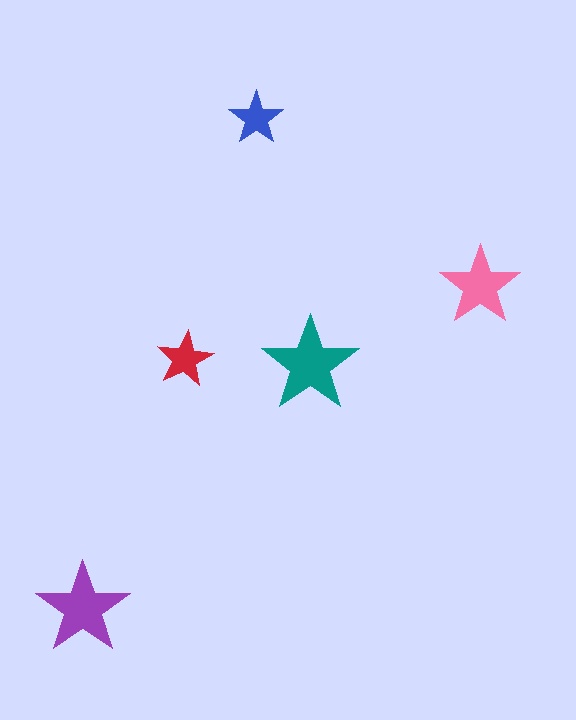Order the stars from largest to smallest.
the teal one, the purple one, the pink one, the red one, the blue one.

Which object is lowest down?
The purple star is bottommost.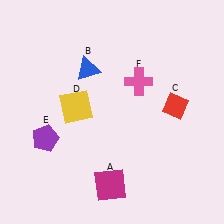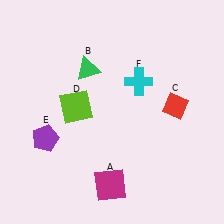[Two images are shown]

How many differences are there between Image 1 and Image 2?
There are 3 differences between the two images.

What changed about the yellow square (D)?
In Image 1, D is yellow. In Image 2, it changed to lime.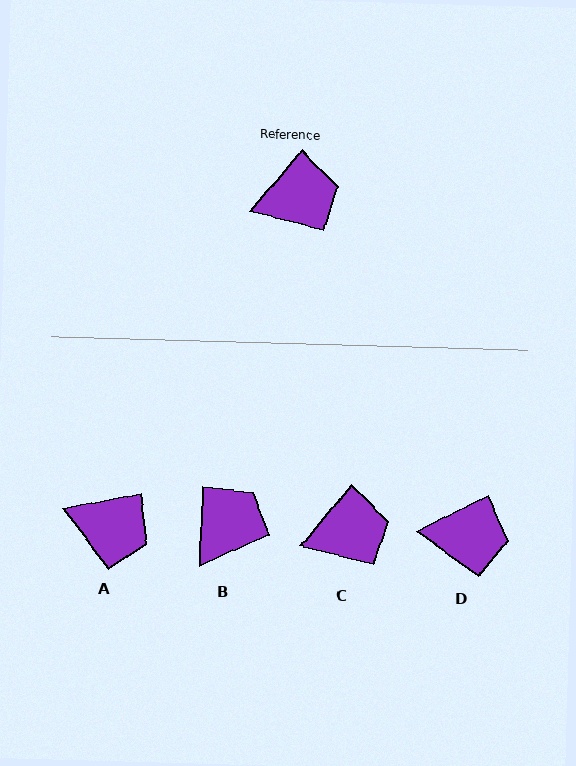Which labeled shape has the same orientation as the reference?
C.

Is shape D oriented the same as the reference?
No, it is off by about 22 degrees.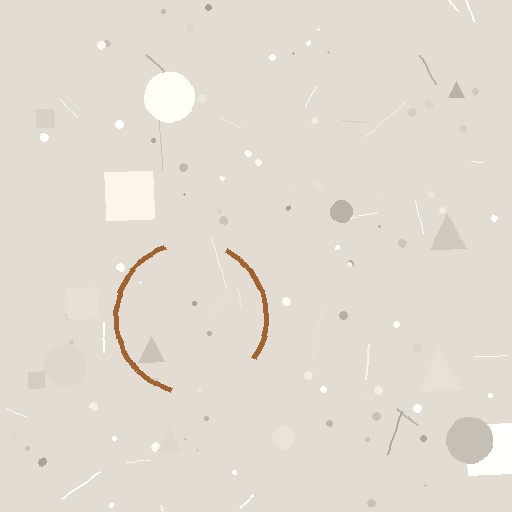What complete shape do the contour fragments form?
The contour fragments form a circle.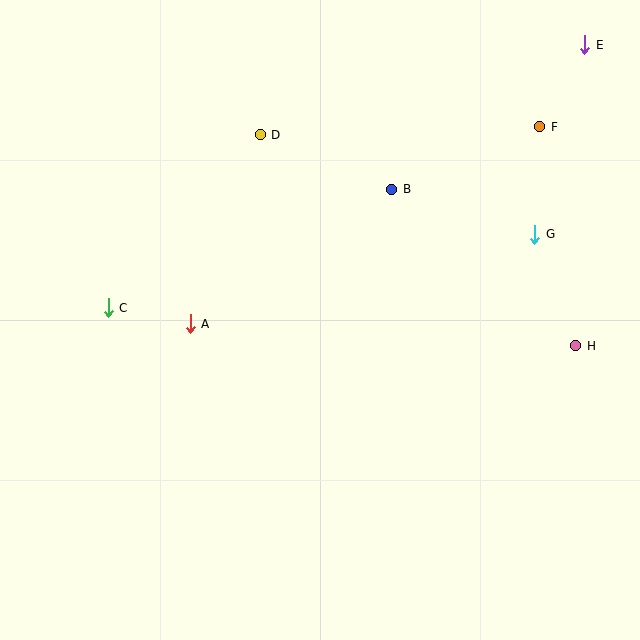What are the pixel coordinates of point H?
Point H is at (576, 346).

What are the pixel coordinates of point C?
Point C is at (108, 308).